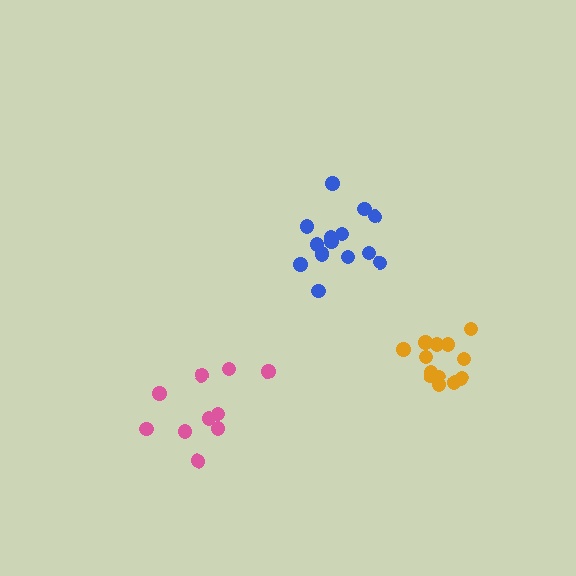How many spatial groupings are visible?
There are 3 spatial groupings.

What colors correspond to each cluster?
The clusters are colored: orange, pink, blue.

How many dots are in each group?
Group 1: 13 dots, Group 2: 10 dots, Group 3: 15 dots (38 total).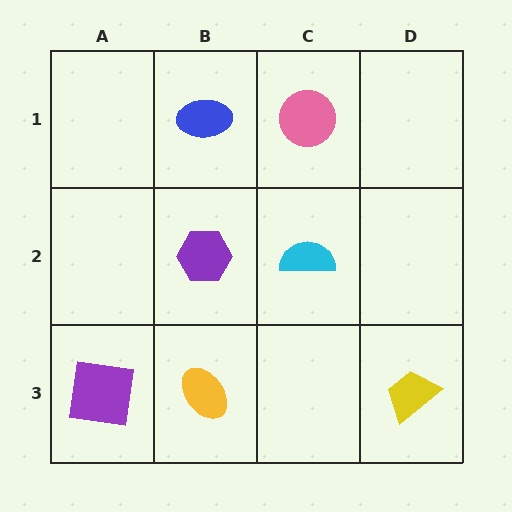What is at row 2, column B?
A purple hexagon.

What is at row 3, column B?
A yellow ellipse.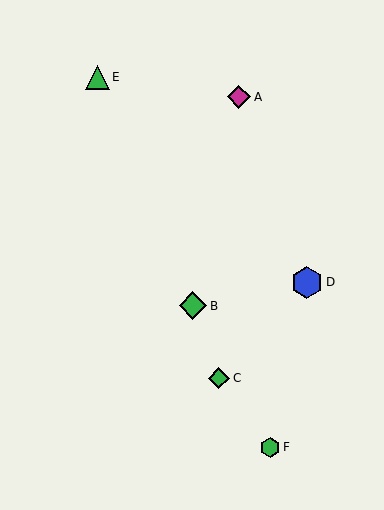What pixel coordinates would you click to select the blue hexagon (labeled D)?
Click at (307, 282) to select the blue hexagon D.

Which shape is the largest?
The blue hexagon (labeled D) is the largest.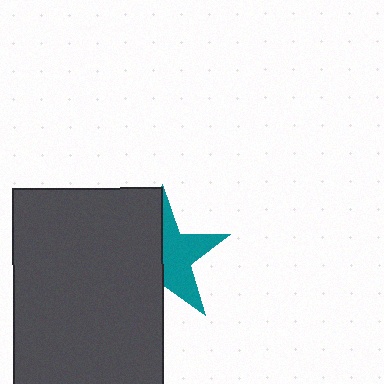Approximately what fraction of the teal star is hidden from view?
Roughly 52% of the teal star is hidden behind the dark gray rectangle.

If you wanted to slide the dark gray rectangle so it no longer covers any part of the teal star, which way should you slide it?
Slide it left — that is the most direct way to separate the two shapes.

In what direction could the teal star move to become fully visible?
The teal star could move right. That would shift it out from behind the dark gray rectangle entirely.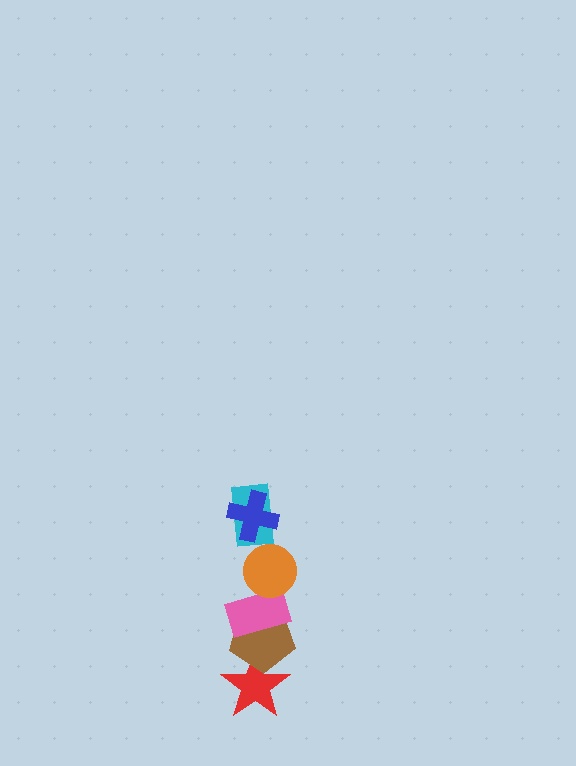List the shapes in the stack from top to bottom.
From top to bottom: the blue cross, the cyan rectangle, the orange circle, the pink rectangle, the brown pentagon, the red star.